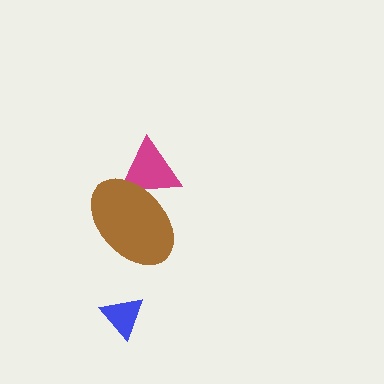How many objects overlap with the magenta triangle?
1 object overlaps with the magenta triangle.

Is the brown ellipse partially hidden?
No, no other shape covers it.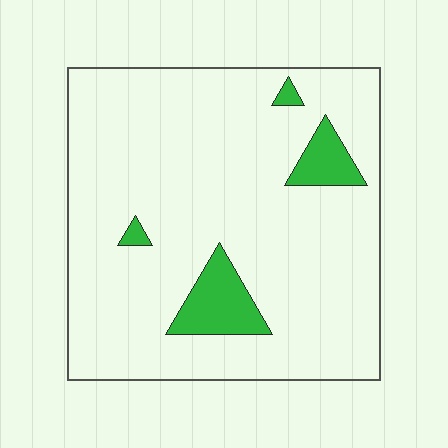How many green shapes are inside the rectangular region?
4.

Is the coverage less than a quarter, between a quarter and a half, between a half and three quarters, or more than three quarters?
Less than a quarter.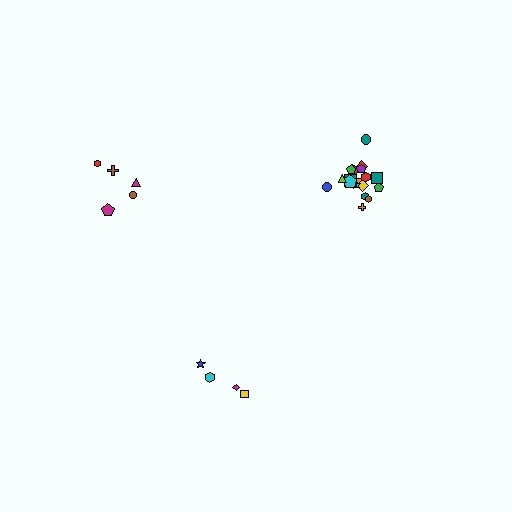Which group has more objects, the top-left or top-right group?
The top-right group.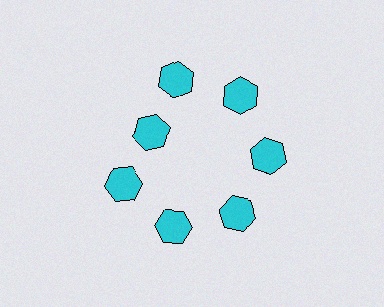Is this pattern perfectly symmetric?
No. The 7 cyan hexagons are arranged in a ring, but one element near the 10 o'clock position is pulled inward toward the center, breaking the 7-fold rotational symmetry.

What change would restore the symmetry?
The symmetry would be restored by moving it outward, back onto the ring so that all 7 hexagons sit at equal angles and equal distance from the center.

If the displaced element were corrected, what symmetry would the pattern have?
It would have 7-fold rotational symmetry — the pattern would map onto itself every 51 degrees.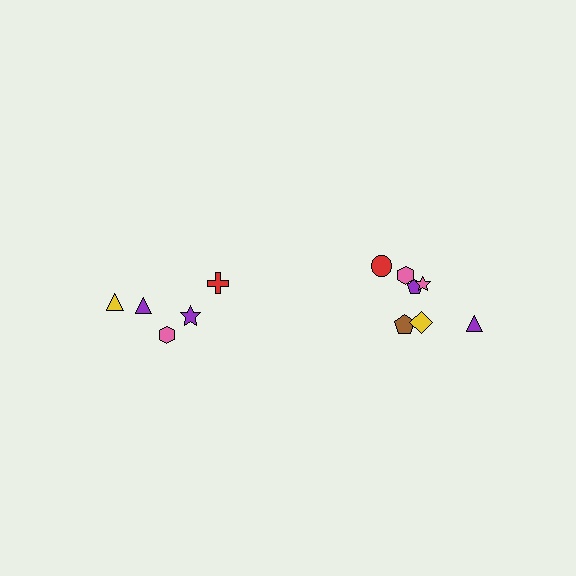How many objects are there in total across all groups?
There are 12 objects.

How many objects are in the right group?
There are 7 objects.